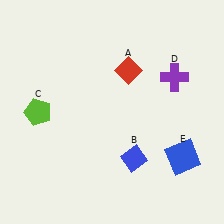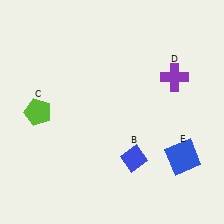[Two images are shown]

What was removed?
The red diamond (A) was removed in Image 2.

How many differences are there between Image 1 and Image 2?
There is 1 difference between the two images.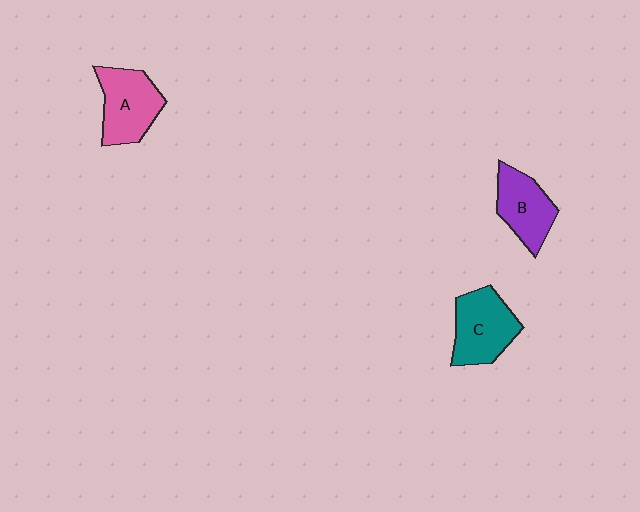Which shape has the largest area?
Shape C (teal).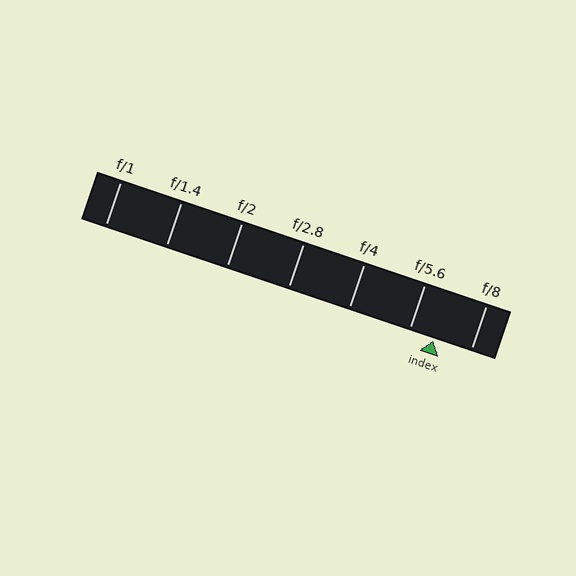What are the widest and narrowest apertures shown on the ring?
The widest aperture shown is f/1 and the narrowest is f/8.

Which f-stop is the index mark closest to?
The index mark is closest to f/5.6.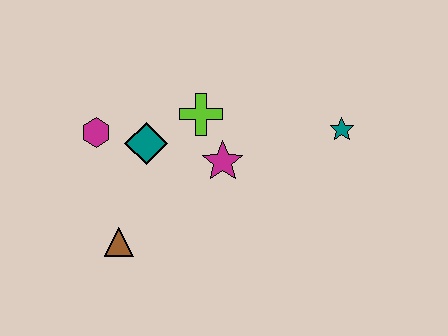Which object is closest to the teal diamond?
The magenta hexagon is closest to the teal diamond.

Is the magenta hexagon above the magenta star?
Yes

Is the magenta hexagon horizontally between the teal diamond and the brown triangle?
No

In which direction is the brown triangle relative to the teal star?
The brown triangle is to the left of the teal star.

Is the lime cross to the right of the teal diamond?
Yes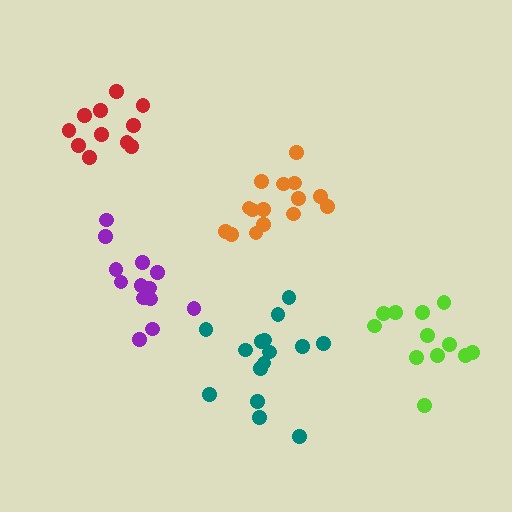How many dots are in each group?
Group 1: 15 dots, Group 2: 11 dots, Group 3: 15 dots, Group 4: 13 dots, Group 5: 12 dots (66 total).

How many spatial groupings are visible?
There are 5 spatial groupings.